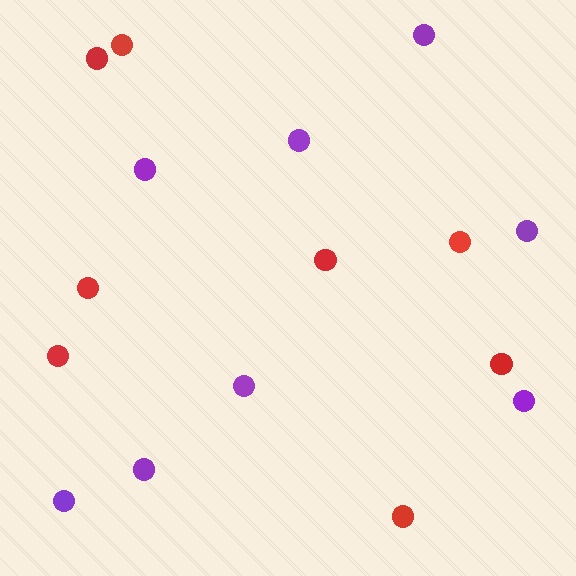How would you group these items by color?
There are 2 groups: one group of purple circles (8) and one group of red circles (8).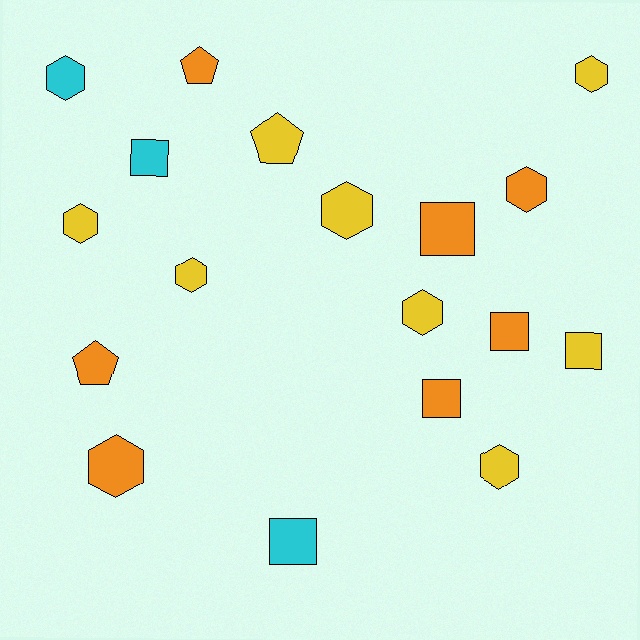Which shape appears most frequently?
Hexagon, with 9 objects.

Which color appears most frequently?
Yellow, with 8 objects.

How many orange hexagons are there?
There are 2 orange hexagons.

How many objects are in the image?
There are 18 objects.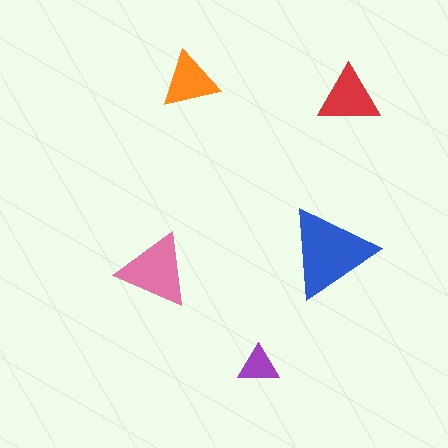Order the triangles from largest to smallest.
the blue one, the pink one, the red one, the orange one, the purple one.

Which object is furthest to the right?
The red triangle is rightmost.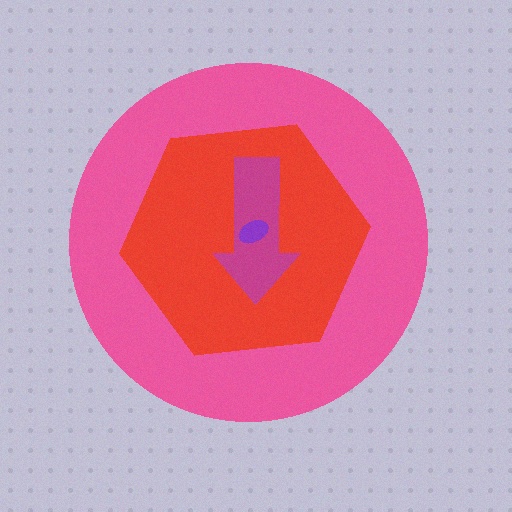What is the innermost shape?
The purple ellipse.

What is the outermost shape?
The pink circle.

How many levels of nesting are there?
4.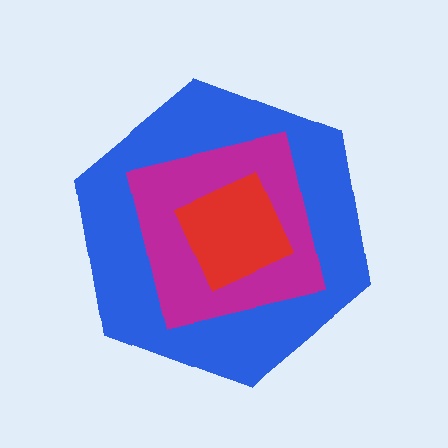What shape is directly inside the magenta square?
The red diamond.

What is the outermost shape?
The blue hexagon.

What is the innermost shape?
The red diamond.